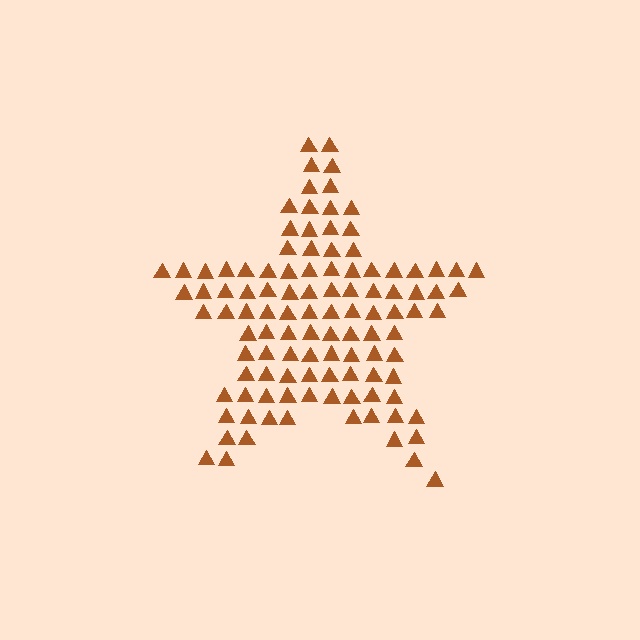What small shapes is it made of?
It is made of small triangles.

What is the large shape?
The large shape is a star.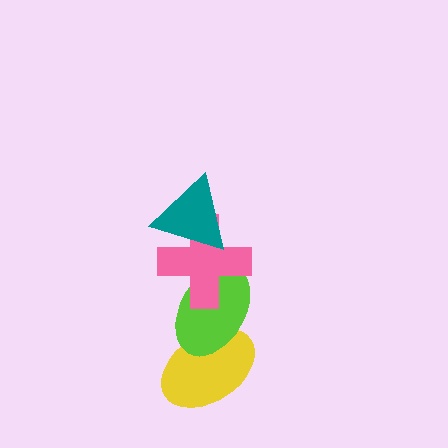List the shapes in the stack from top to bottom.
From top to bottom: the teal triangle, the pink cross, the lime ellipse, the yellow ellipse.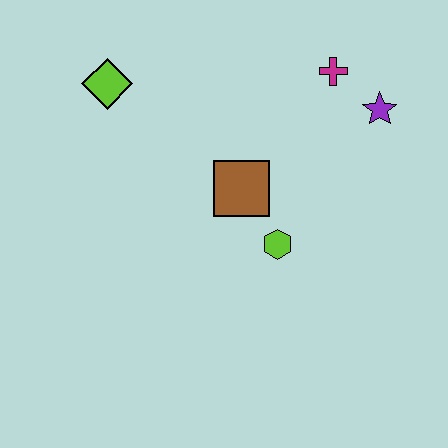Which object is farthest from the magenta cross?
The lime diamond is farthest from the magenta cross.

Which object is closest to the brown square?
The lime hexagon is closest to the brown square.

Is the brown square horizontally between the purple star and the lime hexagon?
No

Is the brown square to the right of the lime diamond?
Yes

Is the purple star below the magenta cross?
Yes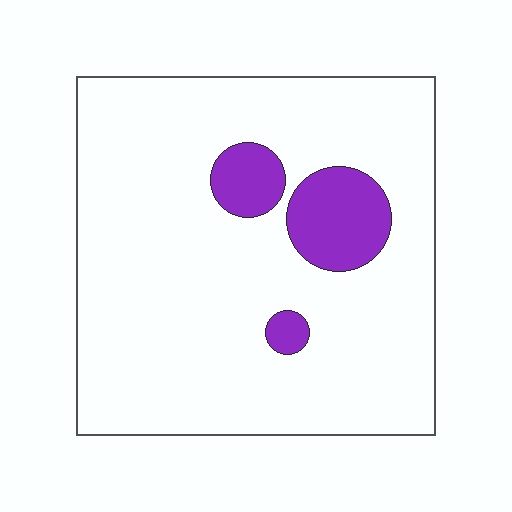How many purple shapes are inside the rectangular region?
3.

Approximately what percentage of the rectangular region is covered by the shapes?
Approximately 10%.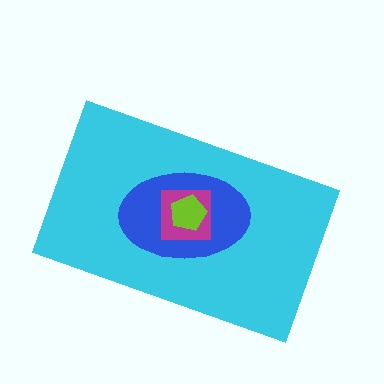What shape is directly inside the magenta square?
The lime pentagon.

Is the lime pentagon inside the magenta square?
Yes.